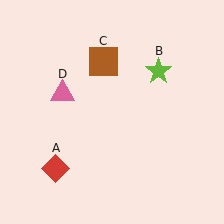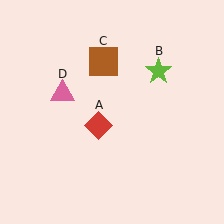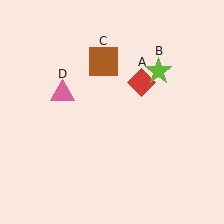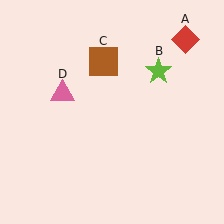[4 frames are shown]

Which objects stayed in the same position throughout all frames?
Lime star (object B) and brown square (object C) and pink triangle (object D) remained stationary.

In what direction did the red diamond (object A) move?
The red diamond (object A) moved up and to the right.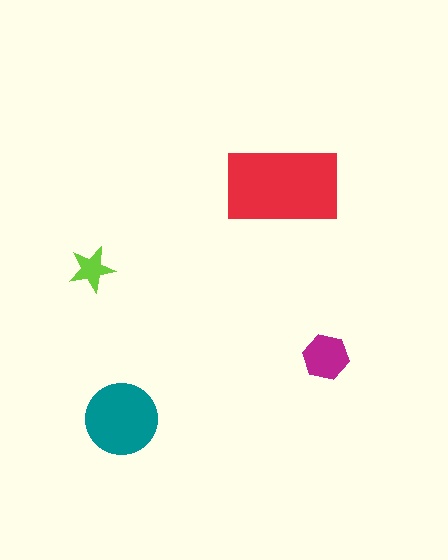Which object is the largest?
The red rectangle.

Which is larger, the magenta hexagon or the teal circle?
The teal circle.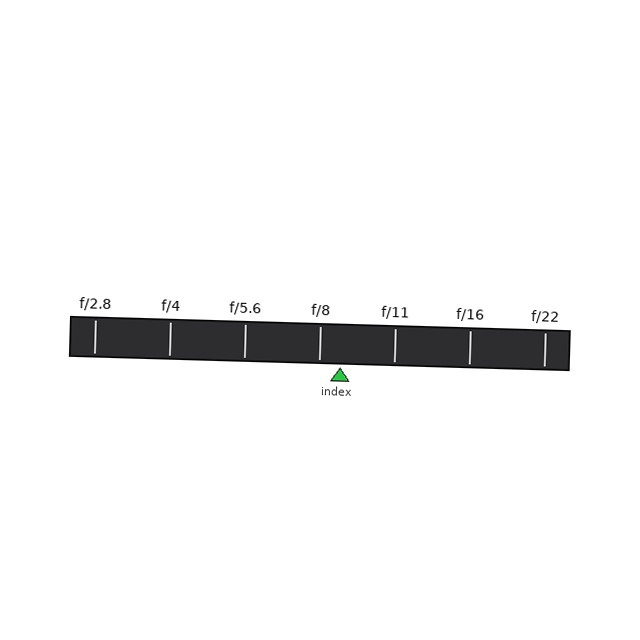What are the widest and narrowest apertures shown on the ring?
The widest aperture shown is f/2.8 and the narrowest is f/22.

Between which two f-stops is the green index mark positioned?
The index mark is between f/8 and f/11.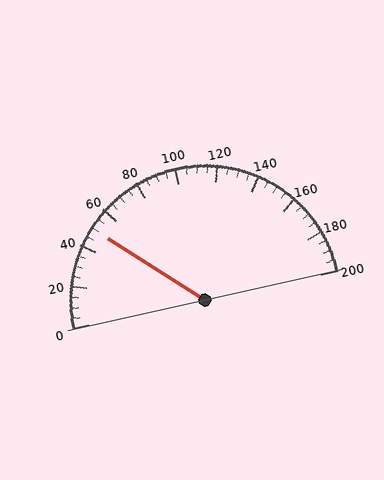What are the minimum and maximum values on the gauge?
The gauge ranges from 0 to 200.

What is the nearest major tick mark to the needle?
The nearest major tick mark is 40.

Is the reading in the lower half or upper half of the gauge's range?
The reading is in the lower half of the range (0 to 200).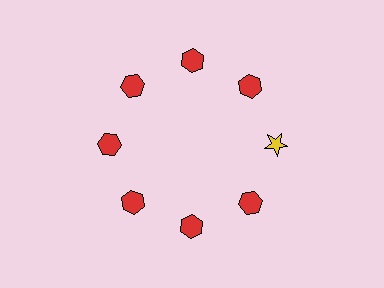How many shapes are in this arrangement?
There are 8 shapes arranged in a ring pattern.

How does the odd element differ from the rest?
It differs in both color (yellow instead of red) and shape (star instead of hexagon).